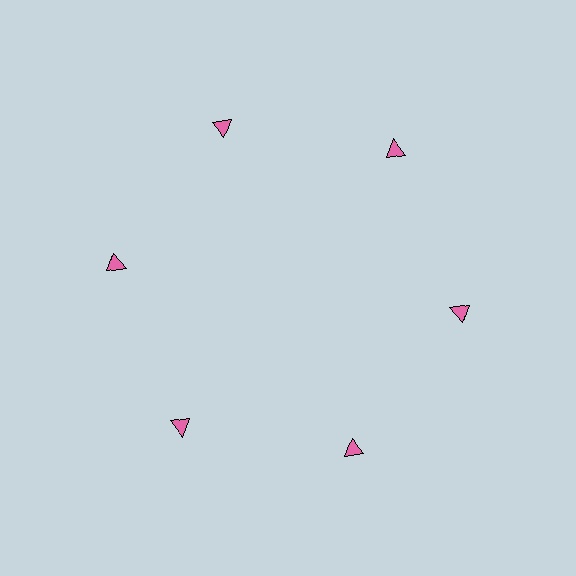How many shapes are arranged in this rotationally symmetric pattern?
There are 6 shapes, arranged in 6 groups of 1.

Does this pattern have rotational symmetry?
Yes, this pattern has 6-fold rotational symmetry. It looks the same after rotating 60 degrees around the center.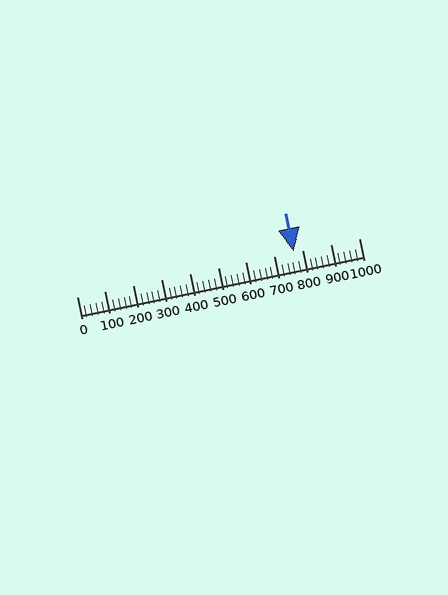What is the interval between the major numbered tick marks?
The major tick marks are spaced 100 units apart.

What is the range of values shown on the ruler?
The ruler shows values from 0 to 1000.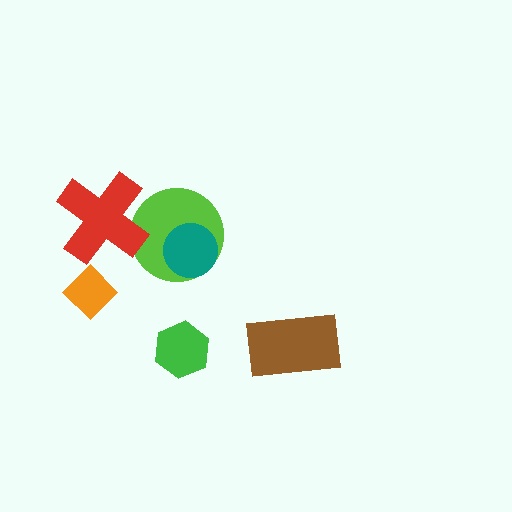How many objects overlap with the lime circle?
2 objects overlap with the lime circle.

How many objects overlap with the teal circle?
1 object overlaps with the teal circle.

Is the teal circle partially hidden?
No, no other shape covers it.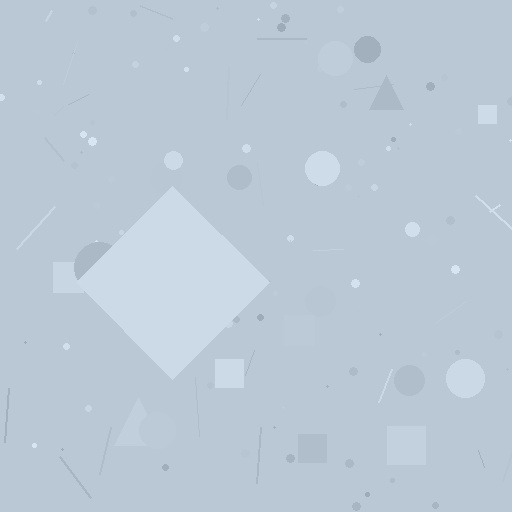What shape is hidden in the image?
A diamond is hidden in the image.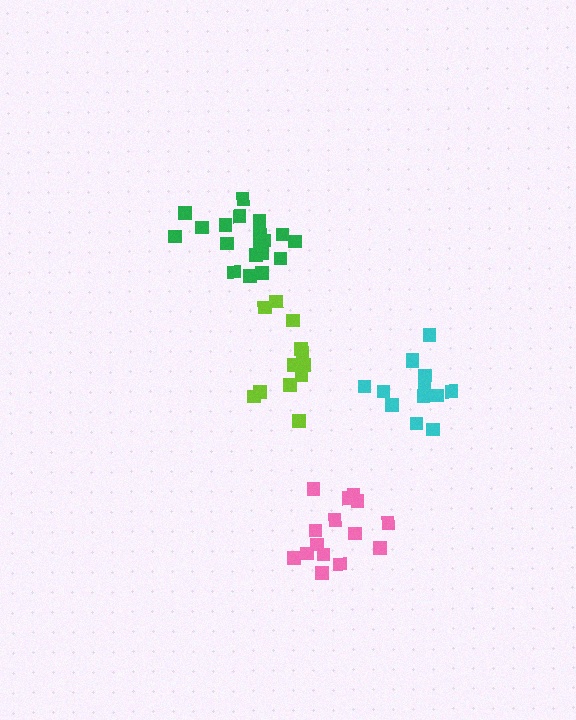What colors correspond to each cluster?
The clusters are colored: lime, pink, cyan, green.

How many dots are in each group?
Group 1: 13 dots, Group 2: 15 dots, Group 3: 13 dots, Group 4: 19 dots (60 total).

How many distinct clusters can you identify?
There are 4 distinct clusters.